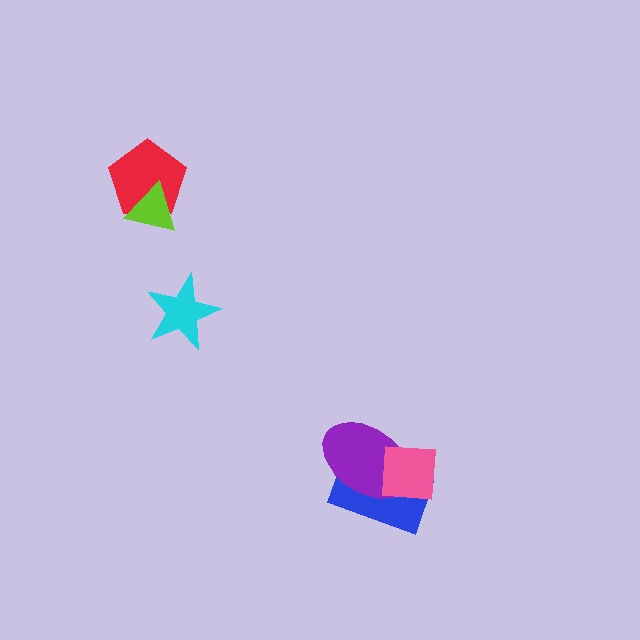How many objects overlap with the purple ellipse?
2 objects overlap with the purple ellipse.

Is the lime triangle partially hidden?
No, no other shape covers it.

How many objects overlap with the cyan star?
0 objects overlap with the cyan star.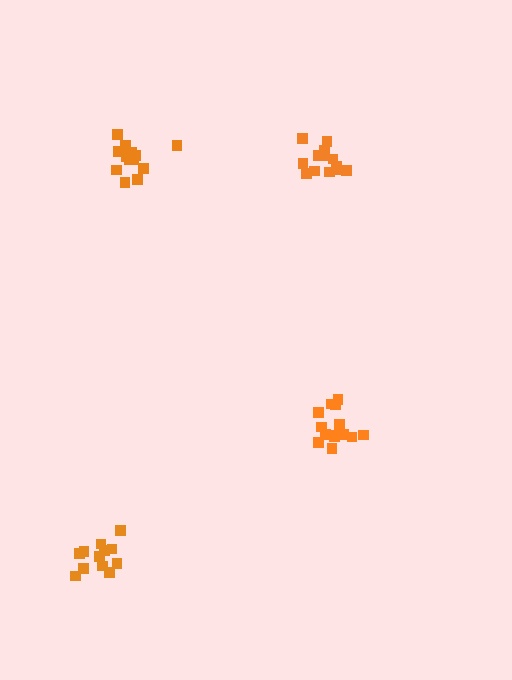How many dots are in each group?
Group 1: 13 dots, Group 2: 12 dots, Group 3: 13 dots, Group 4: 15 dots (53 total).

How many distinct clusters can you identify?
There are 4 distinct clusters.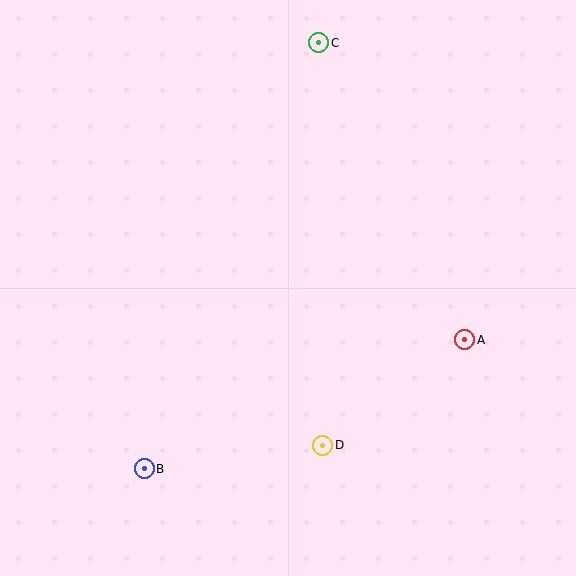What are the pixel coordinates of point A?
Point A is at (465, 340).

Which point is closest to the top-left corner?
Point C is closest to the top-left corner.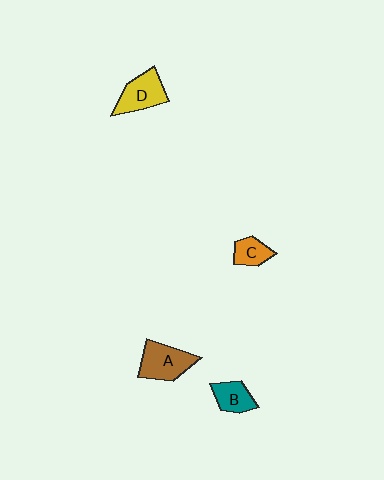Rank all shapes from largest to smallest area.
From largest to smallest: A (brown), D (yellow), B (teal), C (orange).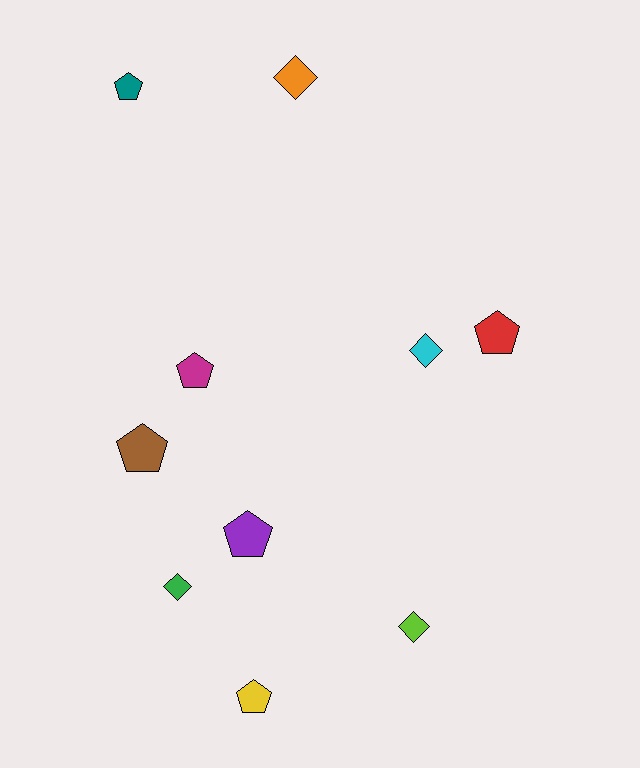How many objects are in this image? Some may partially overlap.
There are 10 objects.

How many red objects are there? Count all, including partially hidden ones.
There is 1 red object.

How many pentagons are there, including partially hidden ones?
There are 6 pentagons.